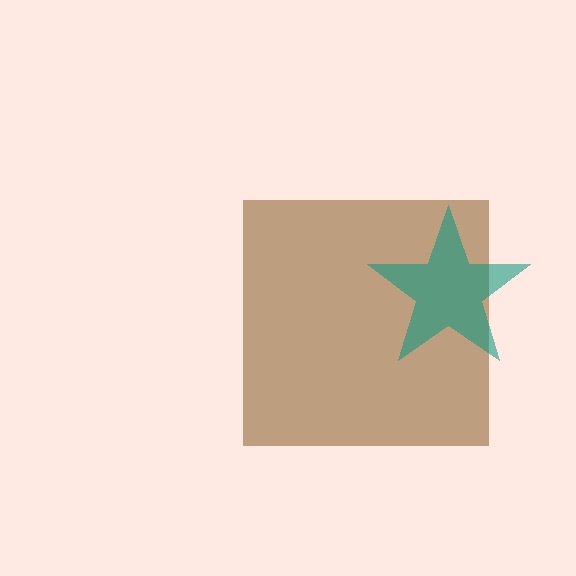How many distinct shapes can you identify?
There are 2 distinct shapes: a brown square, a teal star.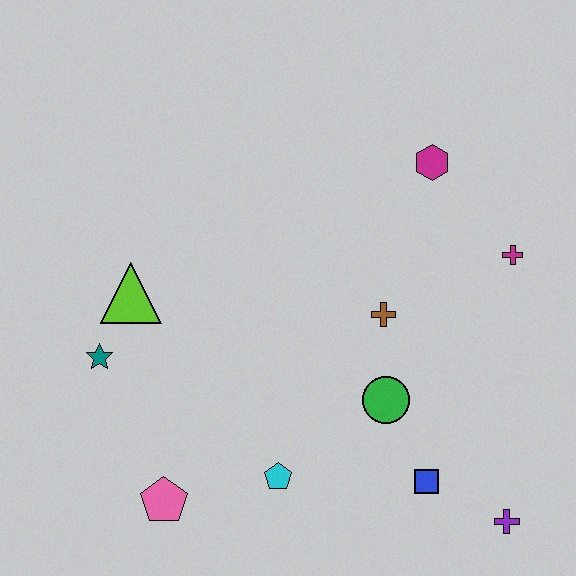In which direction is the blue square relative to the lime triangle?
The blue square is to the right of the lime triangle.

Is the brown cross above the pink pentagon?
Yes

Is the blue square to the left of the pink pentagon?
No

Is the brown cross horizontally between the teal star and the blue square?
Yes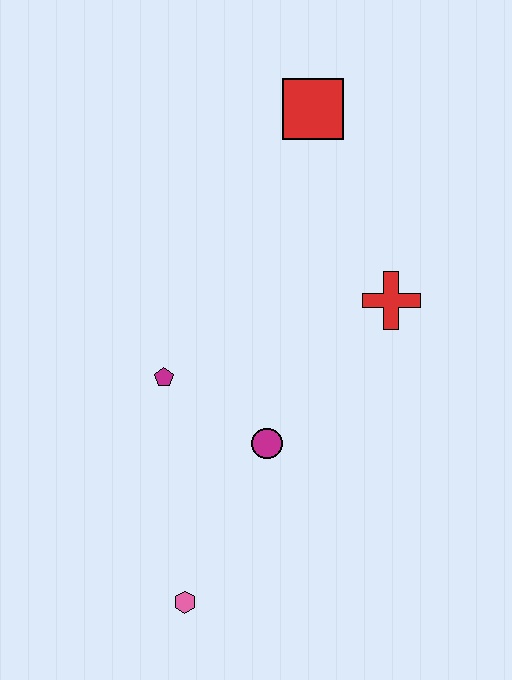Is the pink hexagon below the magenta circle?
Yes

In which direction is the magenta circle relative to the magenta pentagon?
The magenta circle is to the right of the magenta pentagon.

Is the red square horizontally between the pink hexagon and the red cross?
Yes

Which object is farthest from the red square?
The pink hexagon is farthest from the red square.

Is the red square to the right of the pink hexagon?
Yes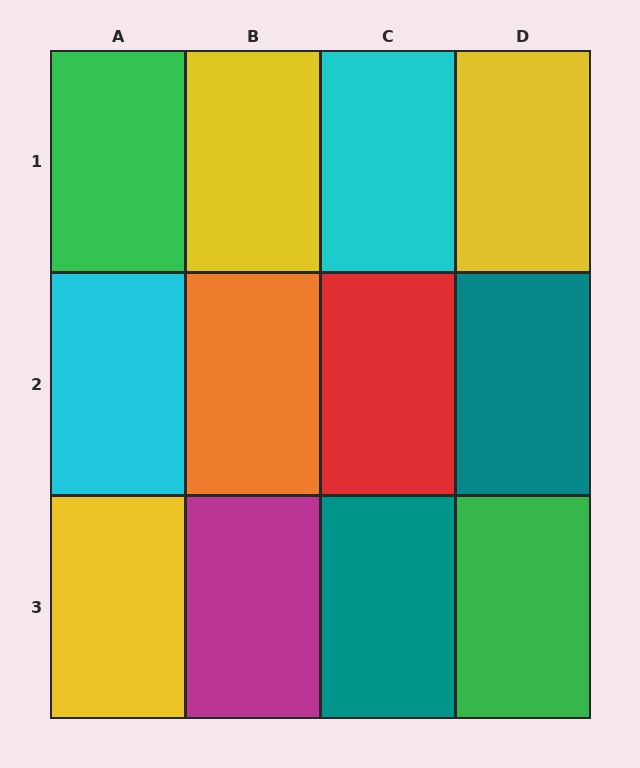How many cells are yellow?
3 cells are yellow.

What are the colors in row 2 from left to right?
Cyan, orange, red, teal.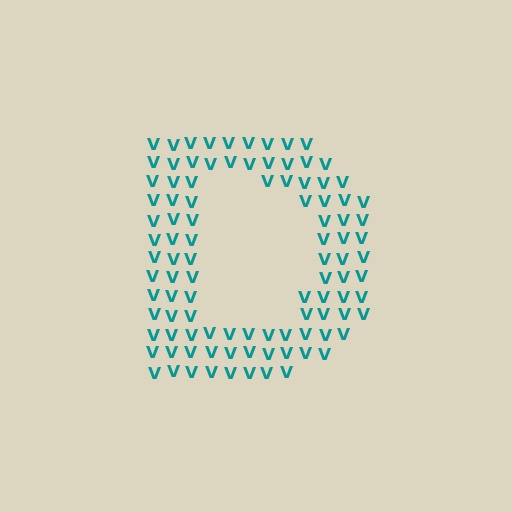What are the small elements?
The small elements are letter V's.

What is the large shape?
The large shape is the letter D.